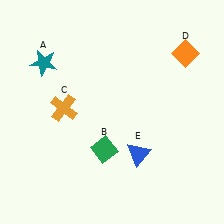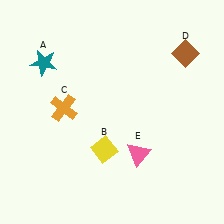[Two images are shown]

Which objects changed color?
B changed from green to yellow. D changed from orange to brown. E changed from blue to pink.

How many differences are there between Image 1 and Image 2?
There are 3 differences between the two images.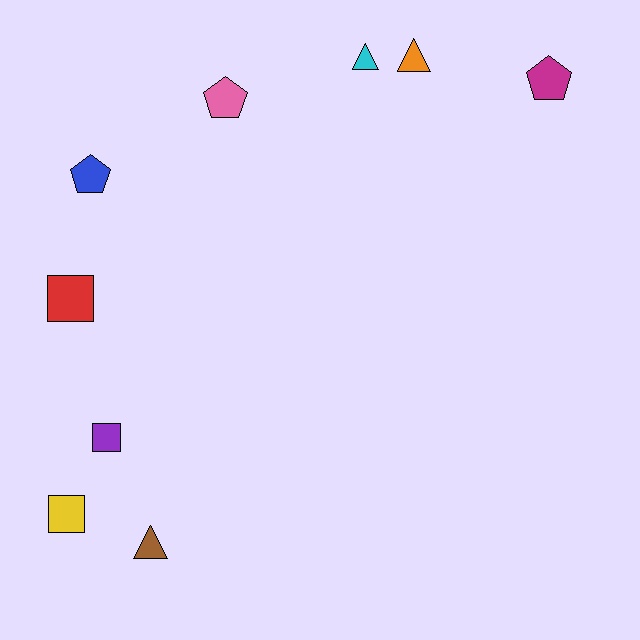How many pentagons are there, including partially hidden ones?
There are 3 pentagons.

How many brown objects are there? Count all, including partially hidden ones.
There is 1 brown object.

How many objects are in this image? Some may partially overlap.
There are 9 objects.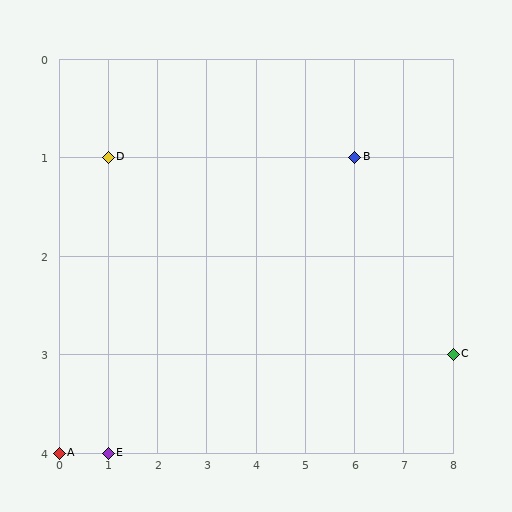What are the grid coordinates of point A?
Point A is at grid coordinates (0, 4).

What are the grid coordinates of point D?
Point D is at grid coordinates (1, 1).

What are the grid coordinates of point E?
Point E is at grid coordinates (1, 4).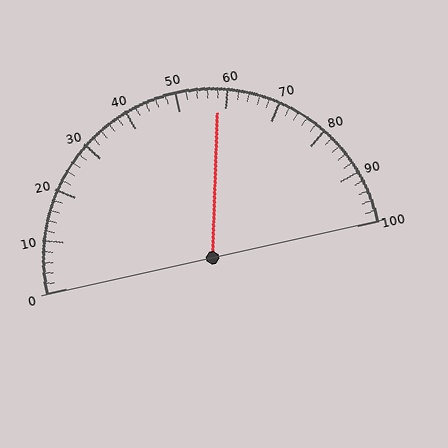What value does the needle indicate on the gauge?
The needle indicates approximately 58.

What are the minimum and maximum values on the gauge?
The gauge ranges from 0 to 100.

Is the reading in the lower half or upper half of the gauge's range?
The reading is in the upper half of the range (0 to 100).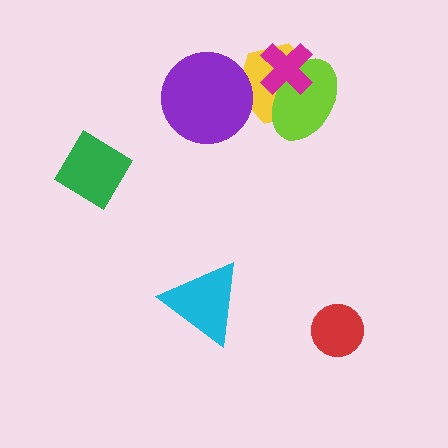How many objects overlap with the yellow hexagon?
3 objects overlap with the yellow hexagon.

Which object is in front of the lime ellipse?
The magenta cross is in front of the lime ellipse.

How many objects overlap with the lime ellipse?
2 objects overlap with the lime ellipse.